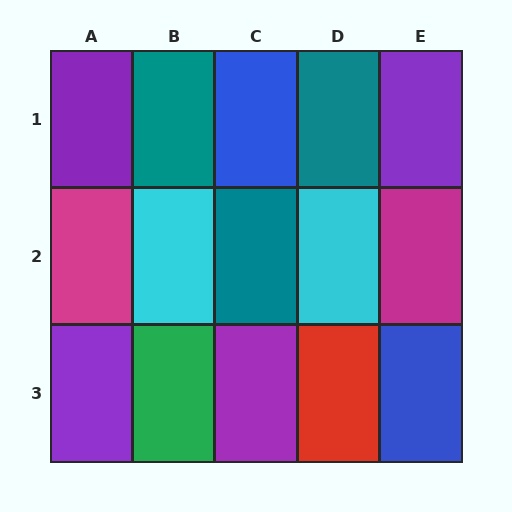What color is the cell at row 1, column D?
Teal.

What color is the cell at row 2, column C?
Teal.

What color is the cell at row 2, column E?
Magenta.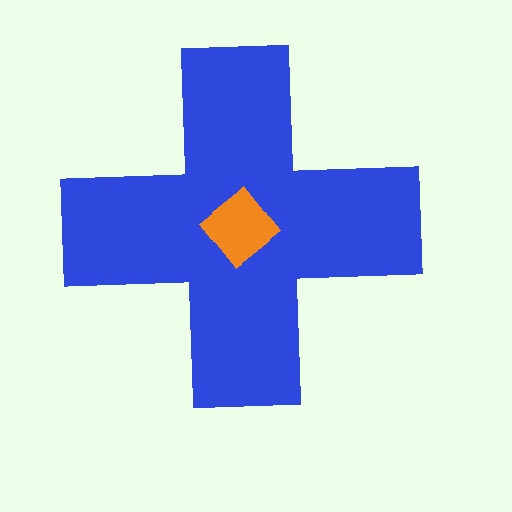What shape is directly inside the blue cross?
The orange diamond.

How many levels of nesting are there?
2.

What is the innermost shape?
The orange diamond.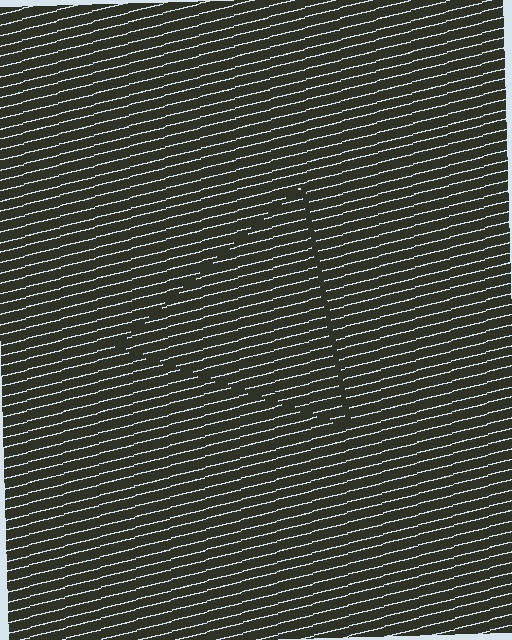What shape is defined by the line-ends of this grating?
An illusory triangle. The interior of the shape contains the same grating, shifted by half a period — the contour is defined by the phase discontinuity where line-ends from the inner and outer gratings abut.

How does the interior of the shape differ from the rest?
The interior of the shape contains the same grating, shifted by half a period — the contour is defined by the phase discontinuity where line-ends from the inner and outer gratings abut.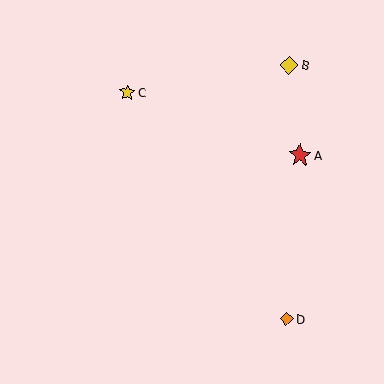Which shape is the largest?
The red star (labeled A) is the largest.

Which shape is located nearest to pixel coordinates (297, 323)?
The orange diamond (labeled D) at (287, 319) is nearest to that location.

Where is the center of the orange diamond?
The center of the orange diamond is at (287, 319).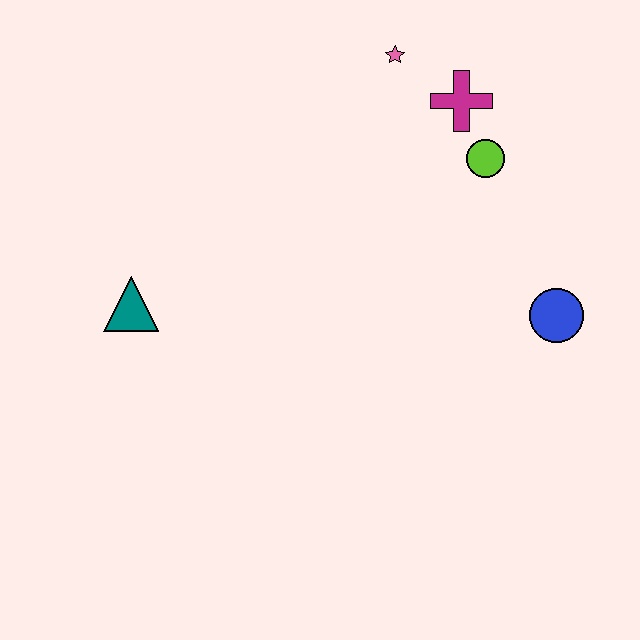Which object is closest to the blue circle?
The lime circle is closest to the blue circle.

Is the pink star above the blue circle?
Yes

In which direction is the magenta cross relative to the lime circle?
The magenta cross is above the lime circle.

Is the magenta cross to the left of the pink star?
No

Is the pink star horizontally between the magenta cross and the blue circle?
No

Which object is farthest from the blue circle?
The teal triangle is farthest from the blue circle.